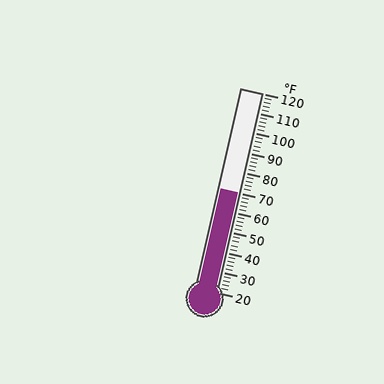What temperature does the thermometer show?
The thermometer shows approximately 70°F.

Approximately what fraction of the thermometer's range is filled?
The thermometer is filled to approximately 50% of its range.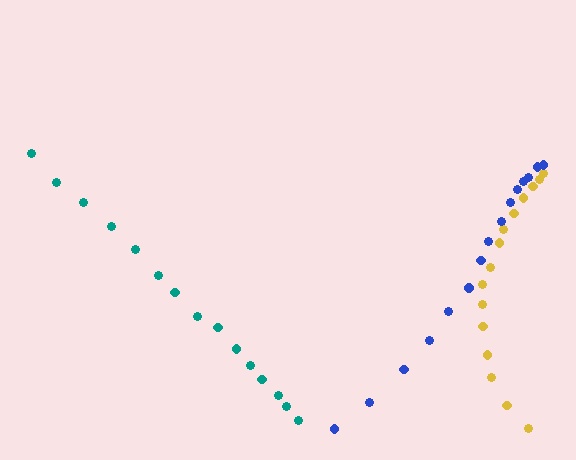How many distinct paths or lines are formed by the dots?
There are 3 distinct paths.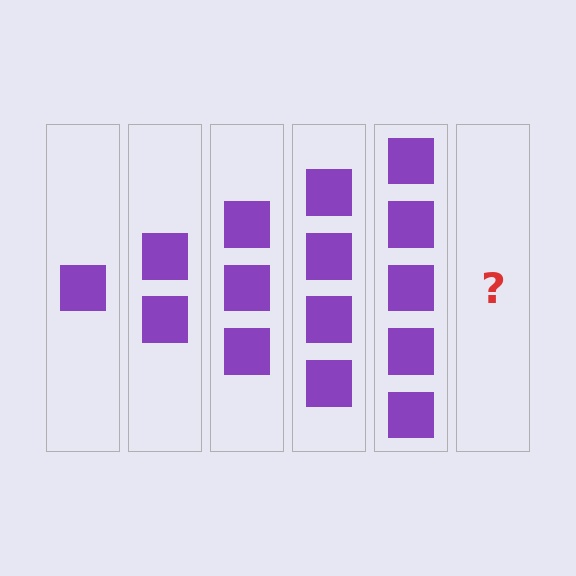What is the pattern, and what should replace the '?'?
The pattern is that each step adds one more square. The '?' should be 6 squares.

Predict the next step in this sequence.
The next step is 6 squares.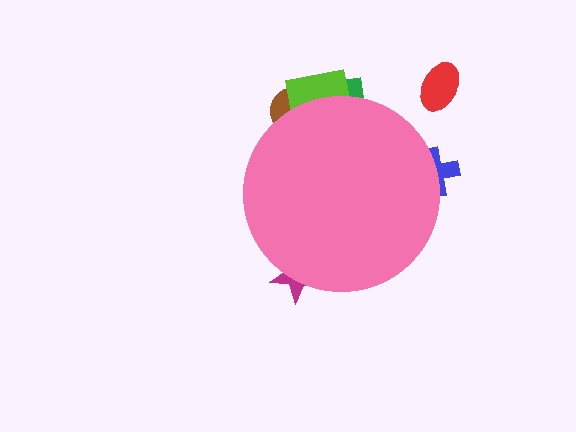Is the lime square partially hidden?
Yes, the lime square is partially hidden behind the pink circle.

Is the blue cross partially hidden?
Yes, the blue cross is partially hidden behind the pink circle.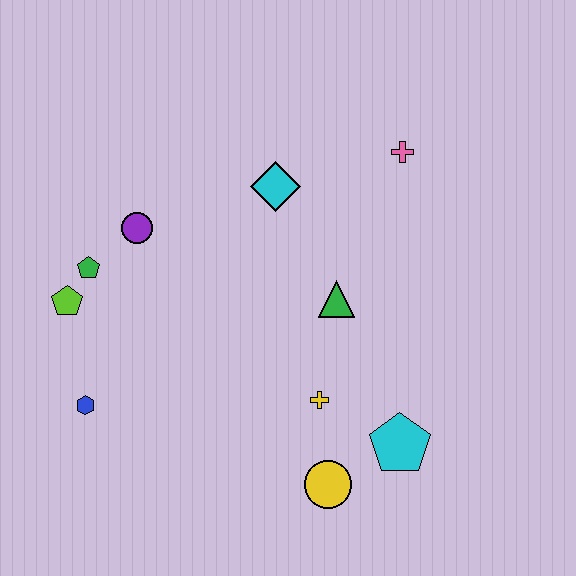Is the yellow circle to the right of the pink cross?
No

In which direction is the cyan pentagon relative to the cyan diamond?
The cyan pentagon is below the cyan diamond.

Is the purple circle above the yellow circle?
Yes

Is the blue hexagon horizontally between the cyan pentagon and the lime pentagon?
Yes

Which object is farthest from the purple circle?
The cyan pentagon is farthest from the purple circle.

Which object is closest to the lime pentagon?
The green pentagon is closest to the lime pentagon.